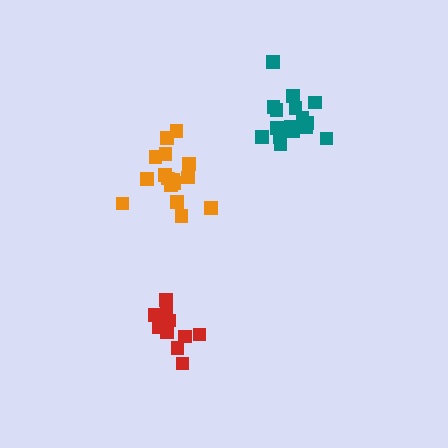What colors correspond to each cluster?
The clusters are colored: teal, red, orange.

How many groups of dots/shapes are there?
There are 3 groups.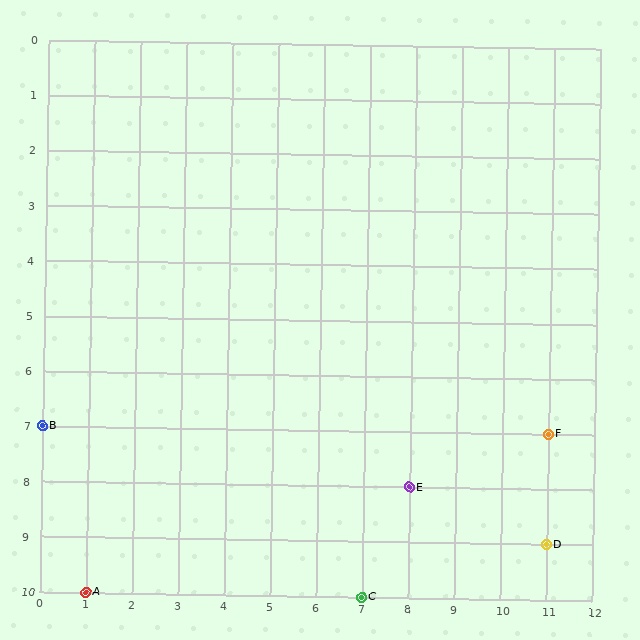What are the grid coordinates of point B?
Point B is at grid coordinates (0, 7).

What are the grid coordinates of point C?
Point C is at grid coordinates (7, 10).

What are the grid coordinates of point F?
Point F is at grid coordinates (11, 7).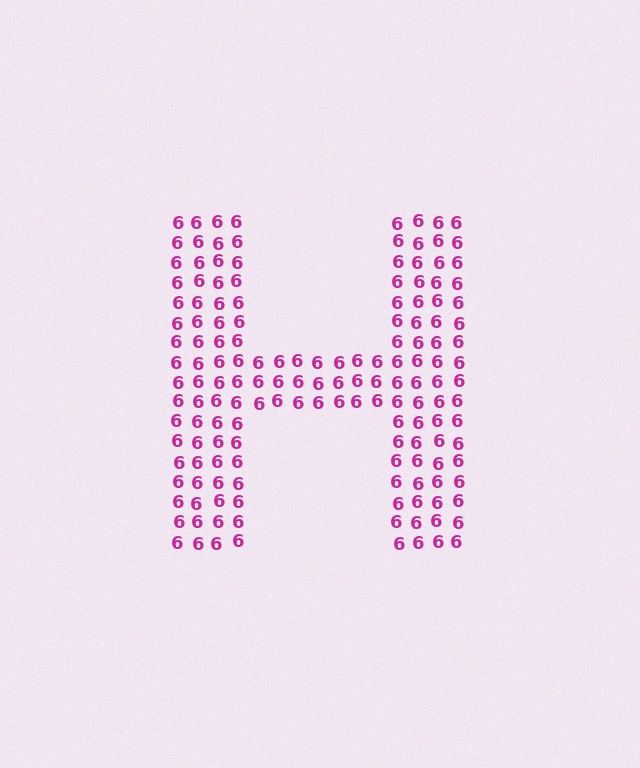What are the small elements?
The small elements are digit 6's.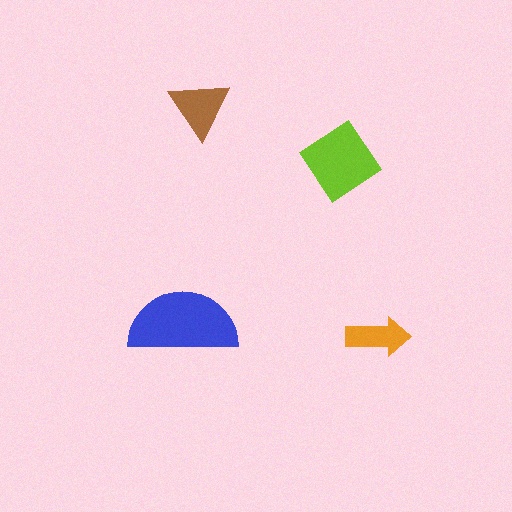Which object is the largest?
The blue semicircle.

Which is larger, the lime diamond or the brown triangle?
The lime diamond.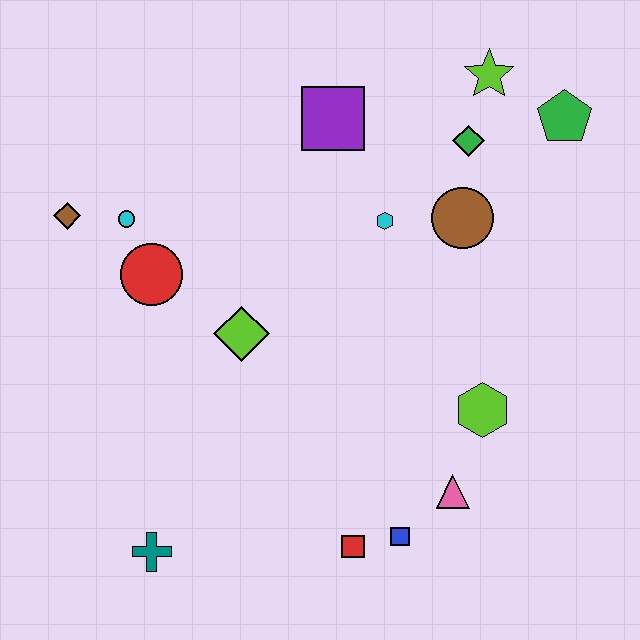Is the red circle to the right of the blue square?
No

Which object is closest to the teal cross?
The red square is closest to the teal cross.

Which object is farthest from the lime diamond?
The green pentagon is farthest from the lime diamond.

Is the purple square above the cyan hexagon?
Yes